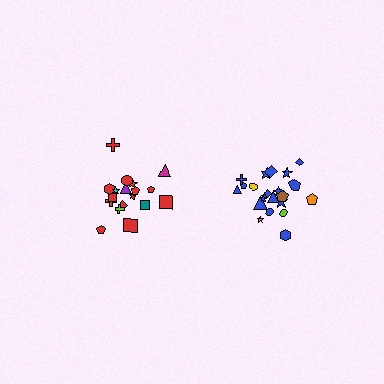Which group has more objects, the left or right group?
The right group.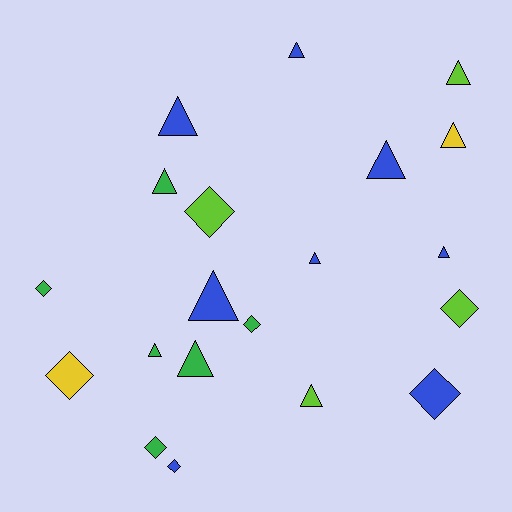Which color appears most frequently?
Blue, with 8 objects.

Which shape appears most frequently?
Triangle, with 12 objects.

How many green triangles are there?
There are 3 green triangles.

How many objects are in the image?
There are 20 objects.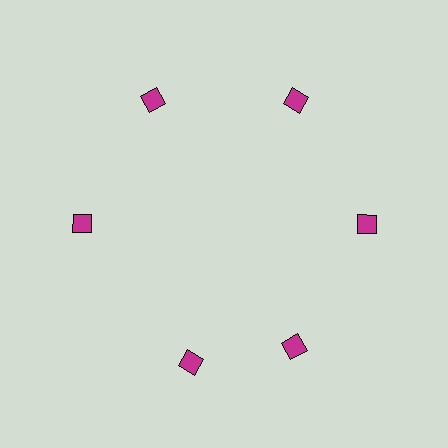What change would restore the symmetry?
The symmetry would be restored by rotating it back into even spacing with its neighbors so that all 6 diamonds sit at equal angles and equal distance from the center.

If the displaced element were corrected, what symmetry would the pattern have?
It would have 6-fold rotational symmetry — the pattern would map onto itself every 60 degrees.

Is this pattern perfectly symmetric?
No. The 6 magenta diamonds are arranged in a ring, but one element near the 7 o'clock position is rotated out of alignment along the ring, breaking the 6-fold rotational symmetry.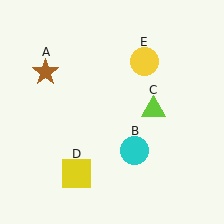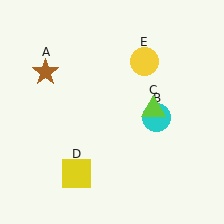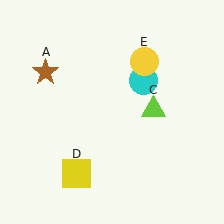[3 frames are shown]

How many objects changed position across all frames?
1 object changed position: cyan circle (object B).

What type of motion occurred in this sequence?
The cyan circle (object B) rotated counterclockwise around the center of the scene.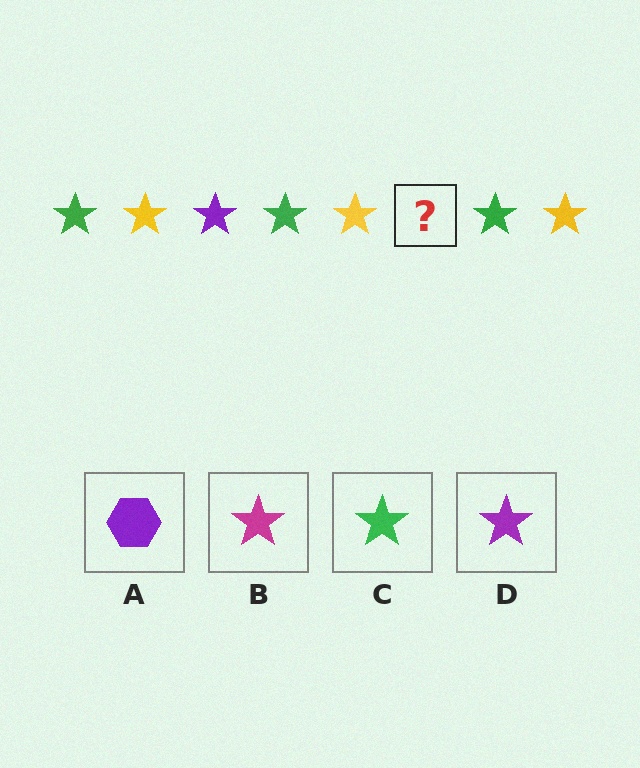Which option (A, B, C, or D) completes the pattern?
D.